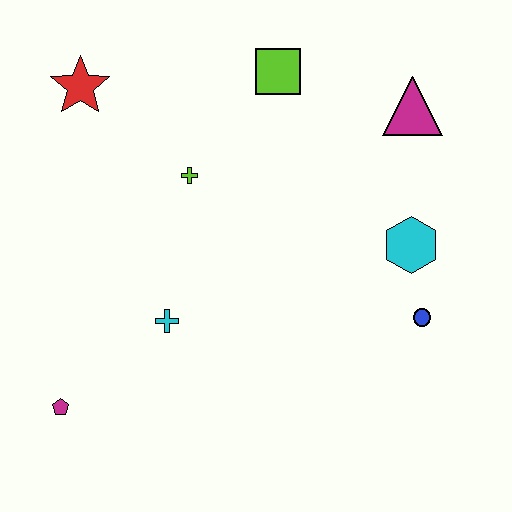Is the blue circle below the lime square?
Yes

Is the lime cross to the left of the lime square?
Yes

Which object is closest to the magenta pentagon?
The cyan cross is closest to the magenta pentagon.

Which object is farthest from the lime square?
The magenta pentagon is farthest from the lime square.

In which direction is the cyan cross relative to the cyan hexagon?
The cyan cross is to the left of the cyan hexagon.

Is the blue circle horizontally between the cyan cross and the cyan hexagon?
No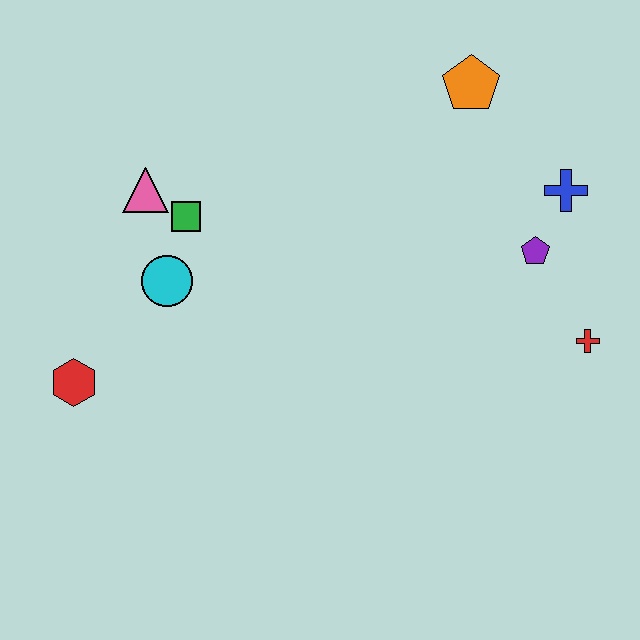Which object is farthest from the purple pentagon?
The red hexagon is farthest from the purple pentagon.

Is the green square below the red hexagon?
No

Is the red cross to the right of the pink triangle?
Yes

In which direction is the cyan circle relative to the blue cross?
The cyan circle is to the left of the blue cross.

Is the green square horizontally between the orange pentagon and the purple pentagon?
No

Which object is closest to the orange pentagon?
The blue cross is closest to the orange pentagon.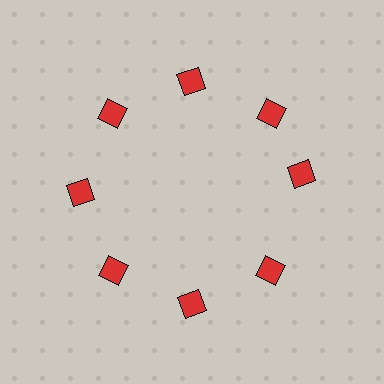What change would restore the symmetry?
The symmetry would be restored by rotating it back into even spacing with its neighbors so that all 8 squares sit at equal angles and equal distance from the center.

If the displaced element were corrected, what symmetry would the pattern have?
It would have 8-fold rotational symmetry — the pattern would map onto itself every 45 degrees.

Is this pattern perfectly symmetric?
No. The 8 red squares are arranged in a ring, but one element near the 3 o'clock position is rotated out of alignment along the ring, breaking the 8-fold rotational symmetry.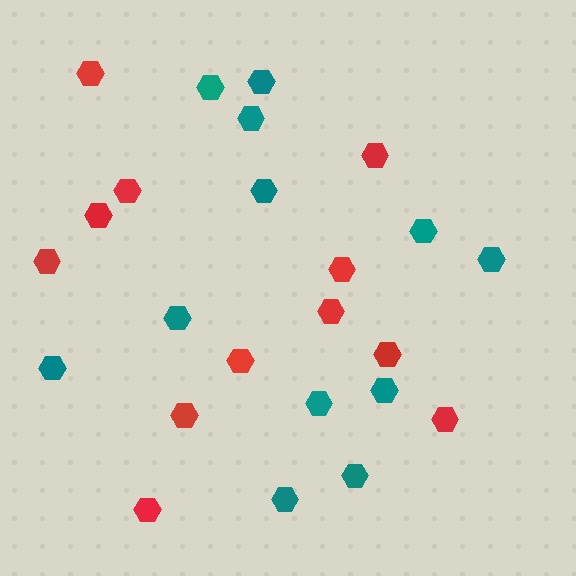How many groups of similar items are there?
There are 2 groups: one group of teal hexagons (12) and one group of red hexagons (12).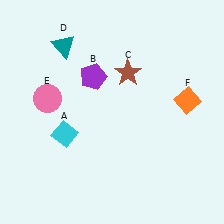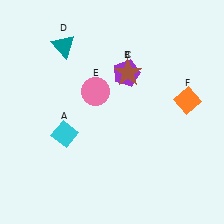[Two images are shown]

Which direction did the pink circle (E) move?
The pink circle (E) moved right.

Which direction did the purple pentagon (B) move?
The purple pentagon (B) moved right.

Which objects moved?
The objects that moved are: the purple pentagon (B), the pink circle (E).